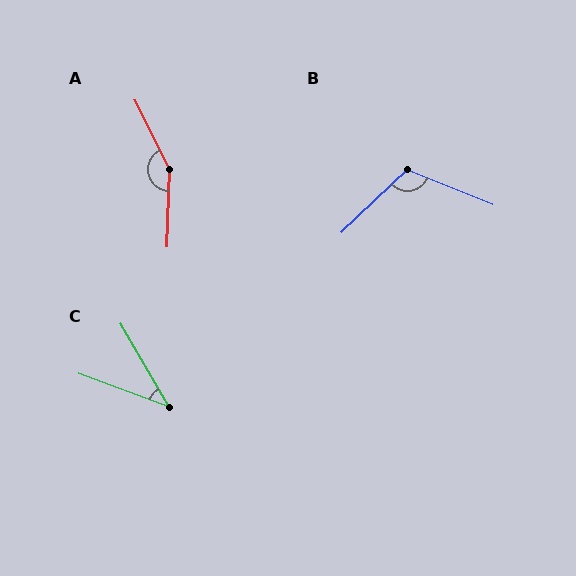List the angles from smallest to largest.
C (40°), B (114°), A (152°).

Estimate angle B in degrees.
Approximately 114 degrees.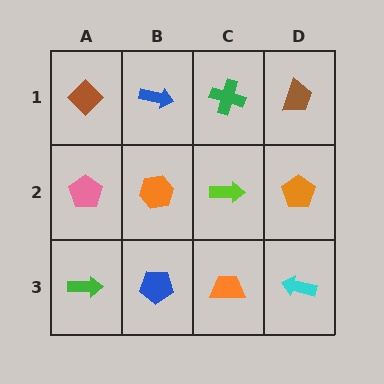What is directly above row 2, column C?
A green cross.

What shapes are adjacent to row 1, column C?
A lime arrow (row 2, column C), a blue arrow (row 1, column B), a brown trapezoid (row 1, column D).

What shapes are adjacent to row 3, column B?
An orange hexagon (row 2, column B), a green arrow (row 3, column A), an orange trapezoid (row 3, column C).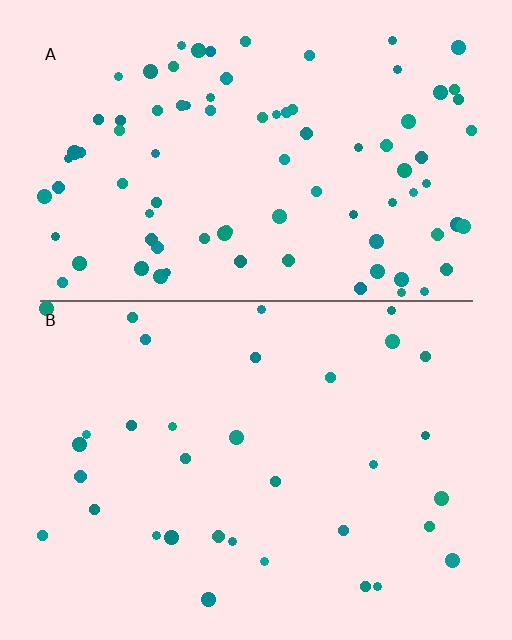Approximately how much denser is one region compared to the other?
Approximately 2.5× — region A over region B.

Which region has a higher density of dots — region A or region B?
A (the top).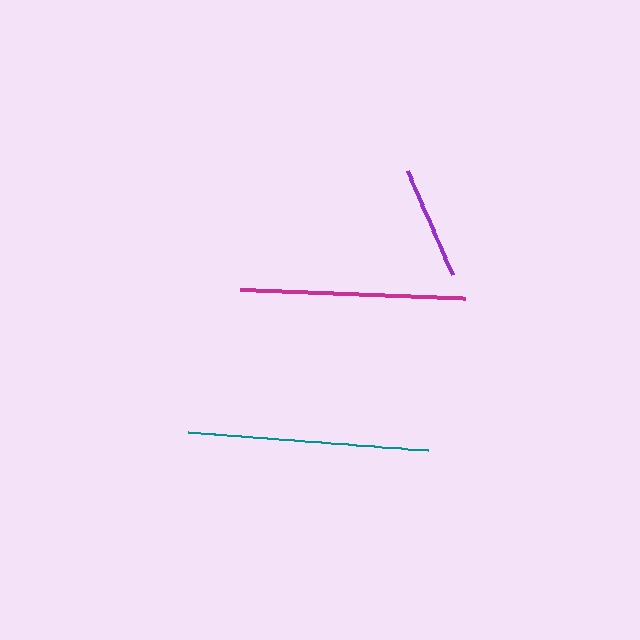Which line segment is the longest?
The teal line is the longest at approximately 241 pixels.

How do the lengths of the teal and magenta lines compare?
The teal and magenta lines are approximately the same length.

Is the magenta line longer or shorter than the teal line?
The teal line is longer than the magenta line.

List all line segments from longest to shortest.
From longest to shortest: teal, magenta, purple.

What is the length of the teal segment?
The teal segment is approximately 241 pixels long.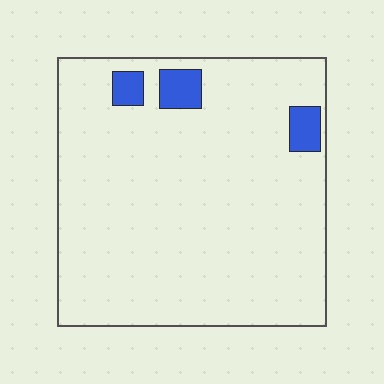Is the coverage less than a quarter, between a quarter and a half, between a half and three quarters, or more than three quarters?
Less than a quarter.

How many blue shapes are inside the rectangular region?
3.